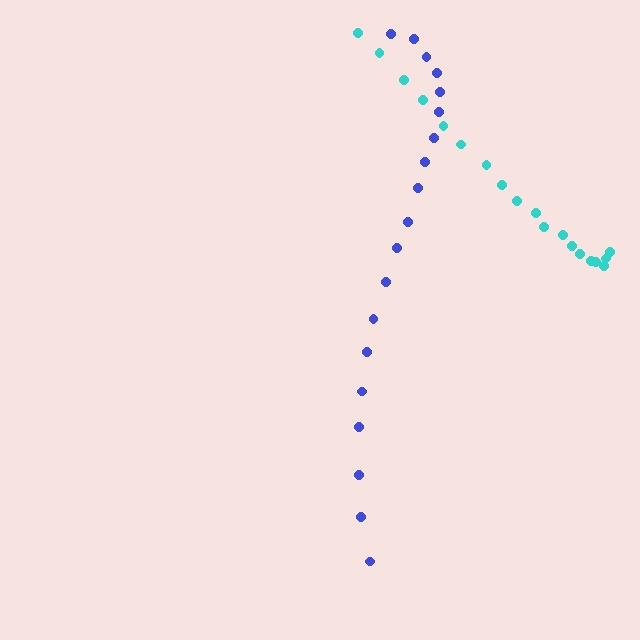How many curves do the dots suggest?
There are 2 distinct paths.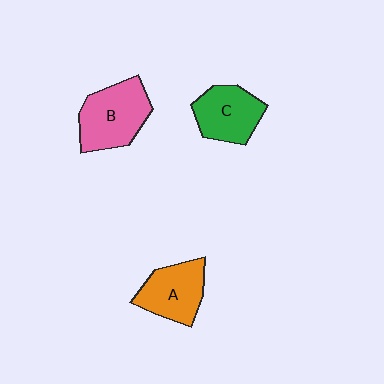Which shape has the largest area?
Shape B (pink).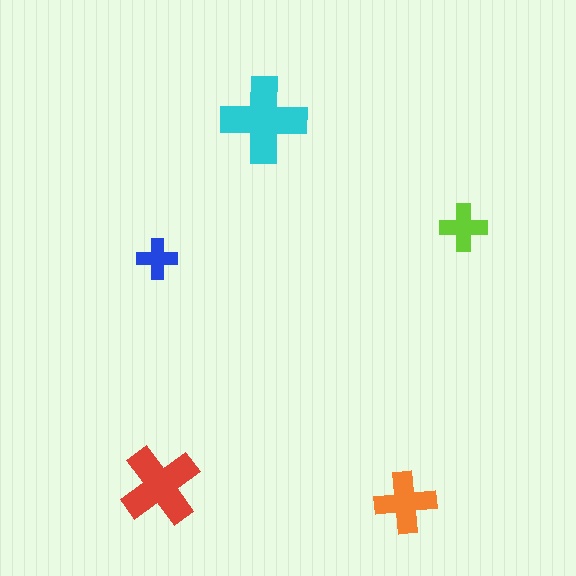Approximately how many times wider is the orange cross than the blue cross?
About 1.5 times wider.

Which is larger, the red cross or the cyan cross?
The cyan one.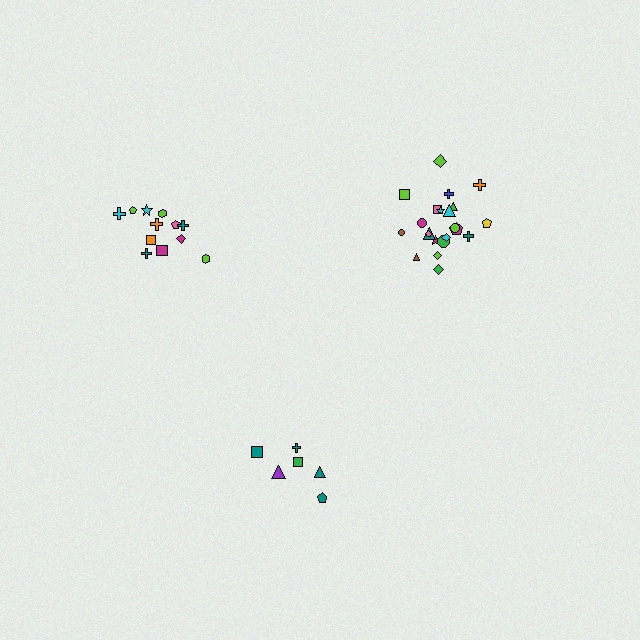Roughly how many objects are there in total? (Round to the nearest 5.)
Roughly 40 objects in total.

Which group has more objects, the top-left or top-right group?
The top-right group.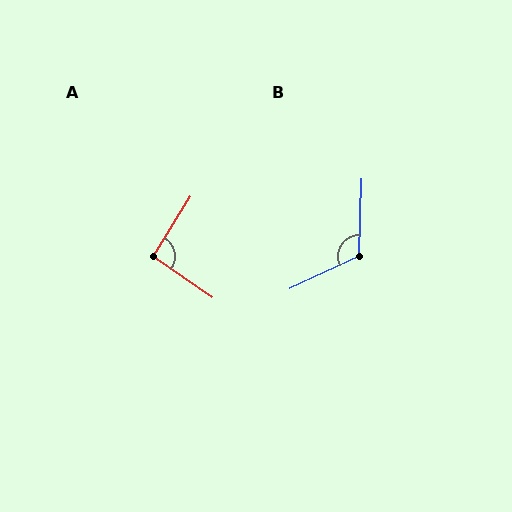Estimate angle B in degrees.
Approximately 117 degrees.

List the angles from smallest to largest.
A (93°), B (117°).